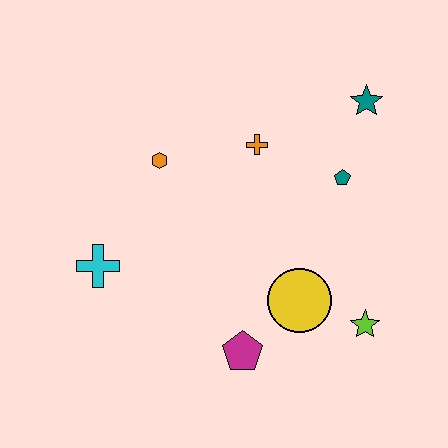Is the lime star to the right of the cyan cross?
Yes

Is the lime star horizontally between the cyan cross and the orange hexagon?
No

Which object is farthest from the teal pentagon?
The cyan cross is farthest from the teal pentagon.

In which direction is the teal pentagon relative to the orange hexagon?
The teal pentagon is to the right of the orange hexagon.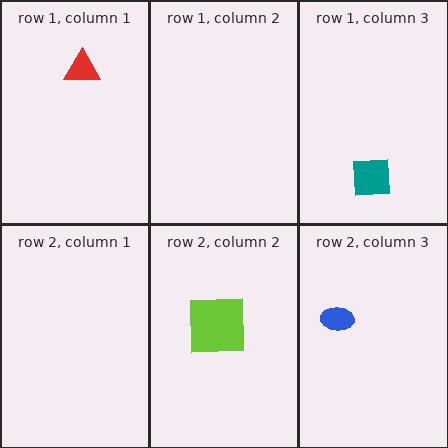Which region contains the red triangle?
The row 1, column 1 region.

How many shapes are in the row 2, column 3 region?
1.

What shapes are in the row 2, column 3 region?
The blue ellipse.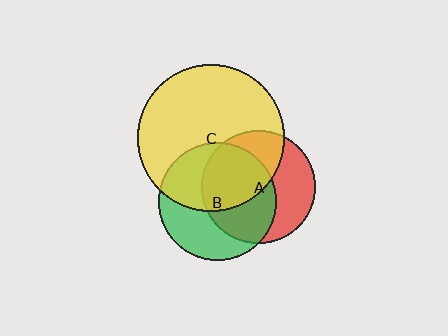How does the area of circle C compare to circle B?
Approximately 1.6 times.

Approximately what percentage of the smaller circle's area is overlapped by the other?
Approximately 55%.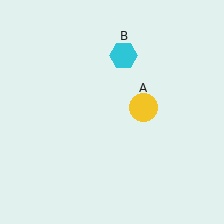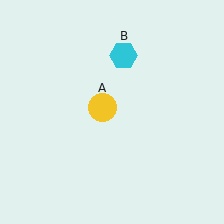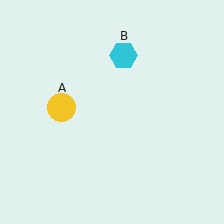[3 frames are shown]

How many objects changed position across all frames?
1 object changed position: yellow circle (object A).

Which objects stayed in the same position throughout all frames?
Cyan hexagon (object B) remained stationary.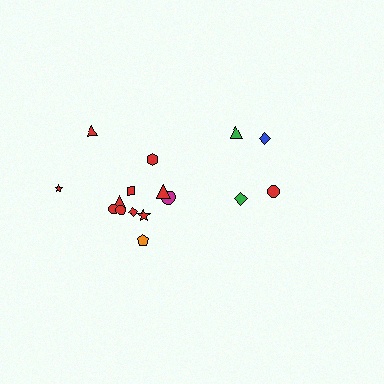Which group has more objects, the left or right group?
The left group.